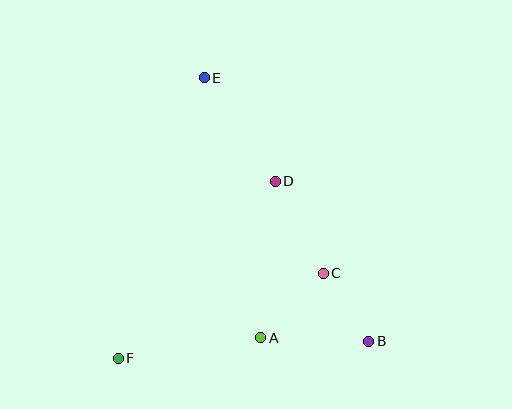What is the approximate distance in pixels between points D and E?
The distance between D and E is approximately 125 pixels.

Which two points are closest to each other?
Points B and C are closest to each other.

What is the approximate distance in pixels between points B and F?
The distance between B and F is approximately 251 pixels.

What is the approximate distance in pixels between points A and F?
The distance between A and F is approximately 144 pixels.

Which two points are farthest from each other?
Points B and E are farthest from each other.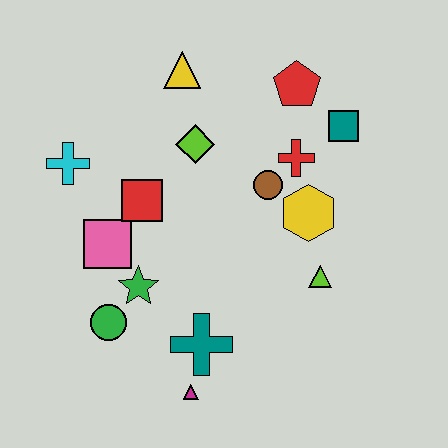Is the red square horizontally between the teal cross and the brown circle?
No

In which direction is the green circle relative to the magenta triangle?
The green circle is to the left of the magenta triangle.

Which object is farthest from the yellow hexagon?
The cyan cross is farthest from the yellow hexagon.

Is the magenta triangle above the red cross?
No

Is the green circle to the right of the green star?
No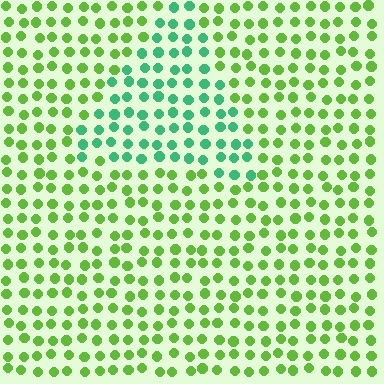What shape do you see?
I see a triangle.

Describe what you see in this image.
The image is filled with small lime elements in a uniform arrangement. A triangle-shaped region is visible where the elements are tinted to a slightly different hue, forming a subtle color boundary.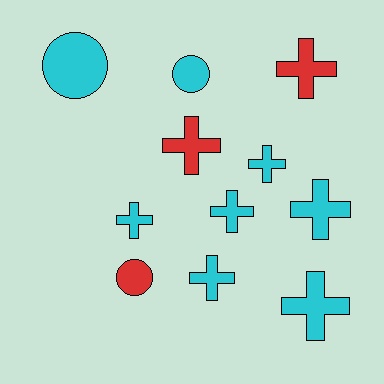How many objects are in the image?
There are 11 objects.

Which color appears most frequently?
Cyan, with 8 objects.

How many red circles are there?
There is 1 red circle.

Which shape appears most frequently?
Cross, with 8 objects.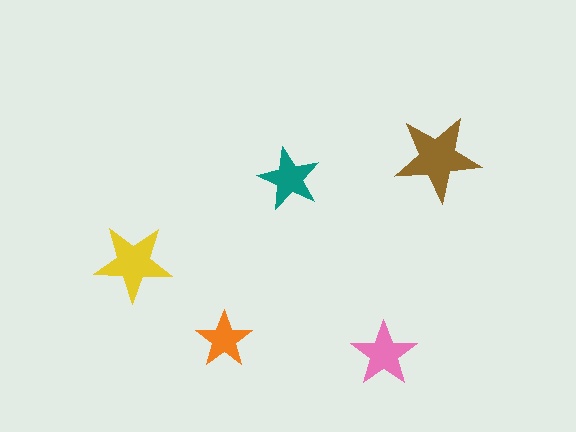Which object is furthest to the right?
The brown star is rightmost.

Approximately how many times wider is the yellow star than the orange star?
About 1.5 times wider.